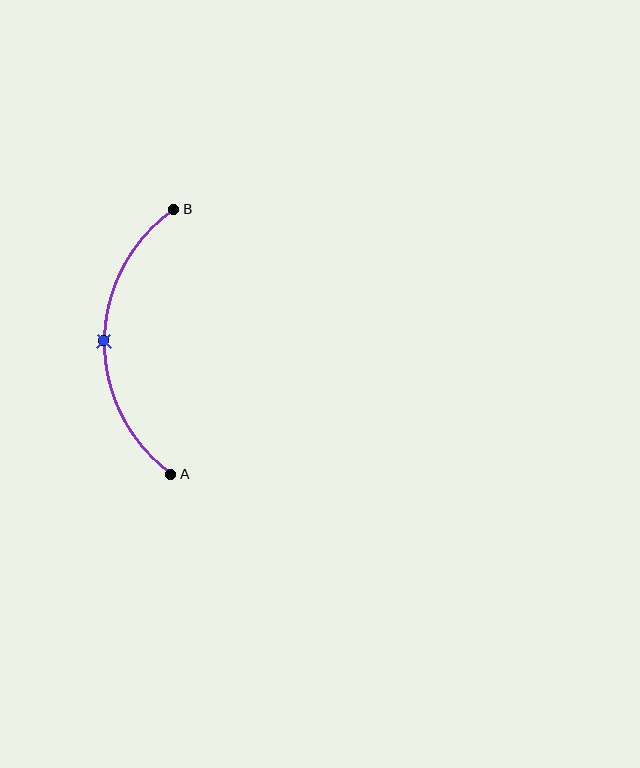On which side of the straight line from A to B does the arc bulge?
The arc bulges to the left of the straight line connecting A and B.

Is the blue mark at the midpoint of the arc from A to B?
Yes. The blue mark lies on the arc at equal arc-length from both A and B — it is the arc midpoint.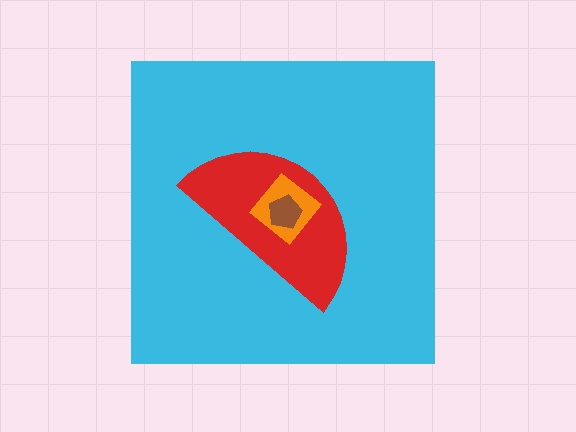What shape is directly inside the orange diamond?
The brown pentagon.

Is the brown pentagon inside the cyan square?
Yes.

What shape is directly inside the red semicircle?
The orange diamond.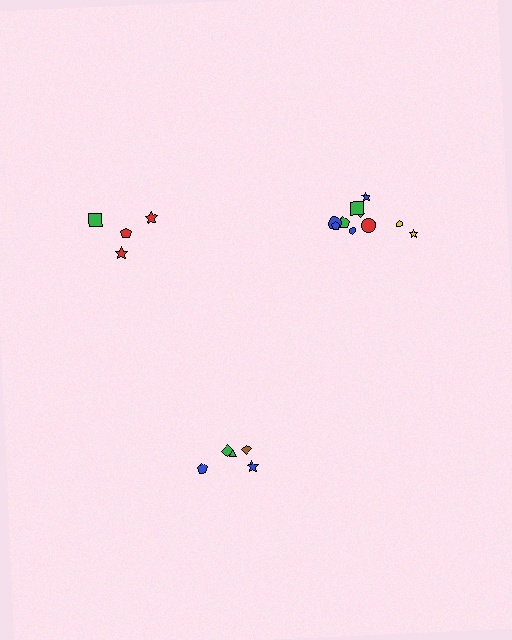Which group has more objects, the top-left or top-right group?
The top-right group.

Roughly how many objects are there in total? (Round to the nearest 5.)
Roughly 20 objects in total.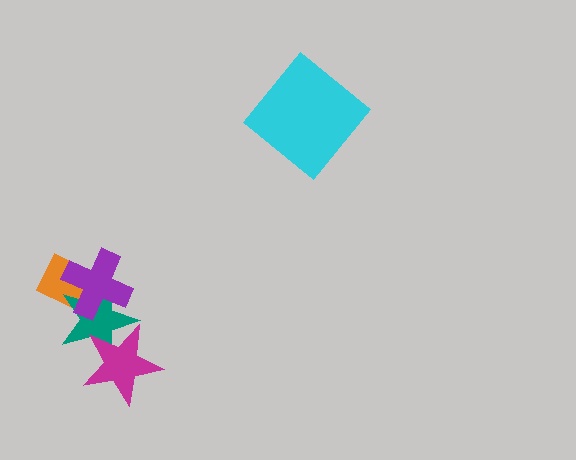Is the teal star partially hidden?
Yes, it is partially covered by another shape.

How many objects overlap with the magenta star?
1 object overlaps with the magenta star.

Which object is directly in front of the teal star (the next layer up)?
The magenta star is directly in front of the teal star.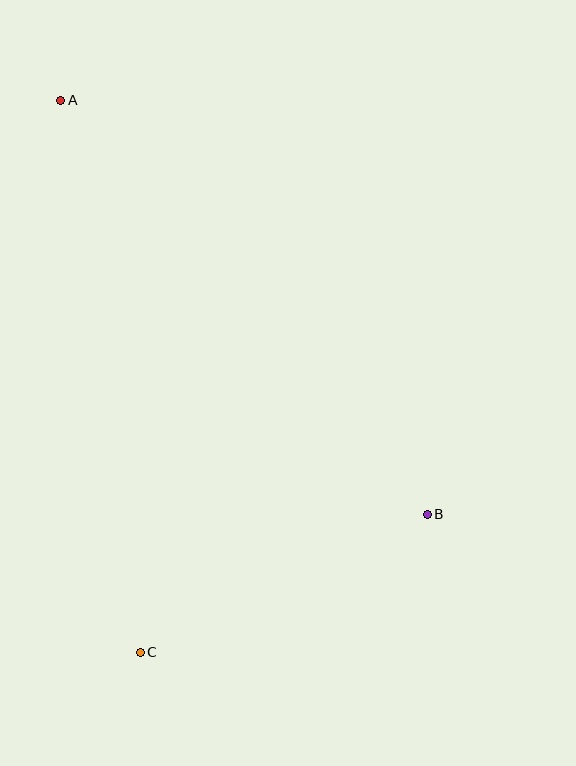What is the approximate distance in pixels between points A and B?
The distance between A and B is approximately 553 pixels.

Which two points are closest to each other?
Points B and C are closest to each other.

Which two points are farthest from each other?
Points A and C are farthest from each other.